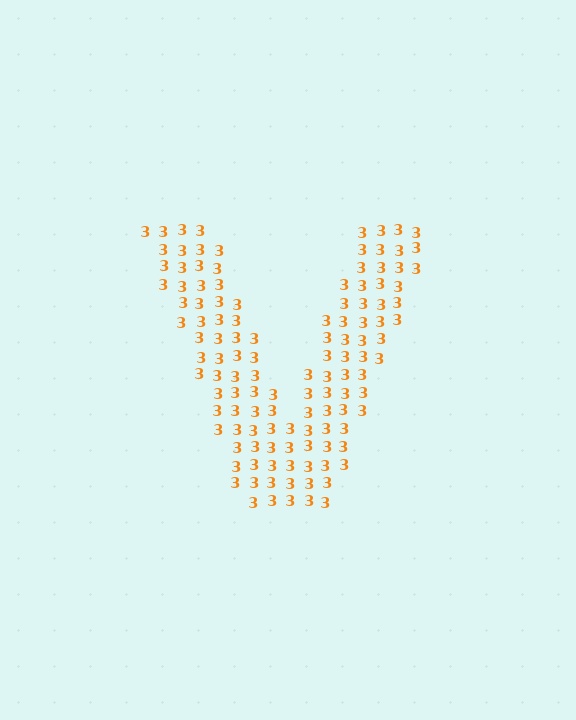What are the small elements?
The small elements are digit 3's.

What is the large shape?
The large shape is the letter V.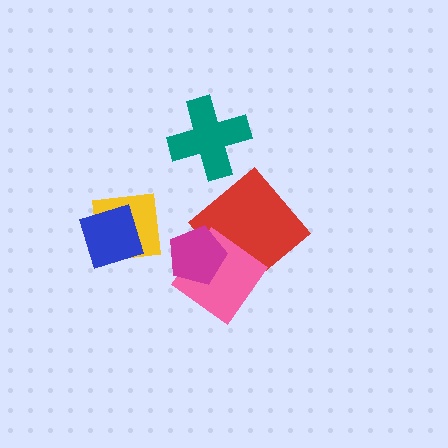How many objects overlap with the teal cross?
0 objects overlap with the teal cross.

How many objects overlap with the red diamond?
2 objects overlap with the red diamond.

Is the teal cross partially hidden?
No, no other shape covers it.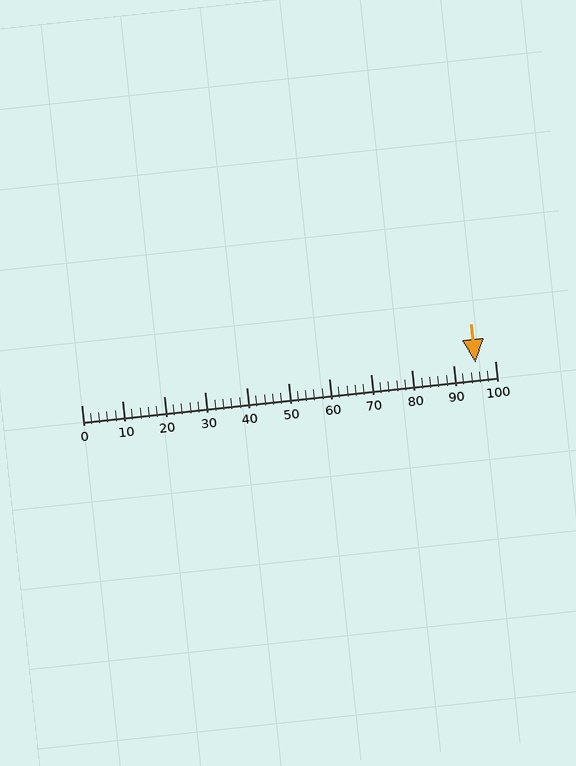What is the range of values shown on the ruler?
The ruler shows values from 0 to 100.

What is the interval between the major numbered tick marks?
The major tick marks are spaced 10 units apart.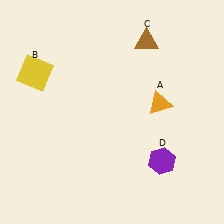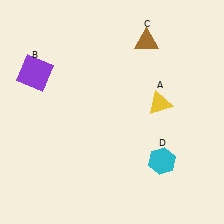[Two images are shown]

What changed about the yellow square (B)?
In Image 1, B is yellow. In Image 2, it changed to purple.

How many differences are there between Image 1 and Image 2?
There are 3 differences between the two images.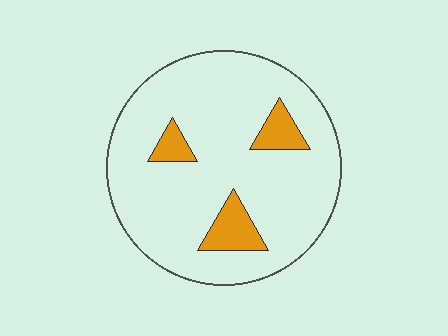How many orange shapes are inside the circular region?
3.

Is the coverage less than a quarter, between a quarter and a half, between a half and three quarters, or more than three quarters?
Less than a quarter.